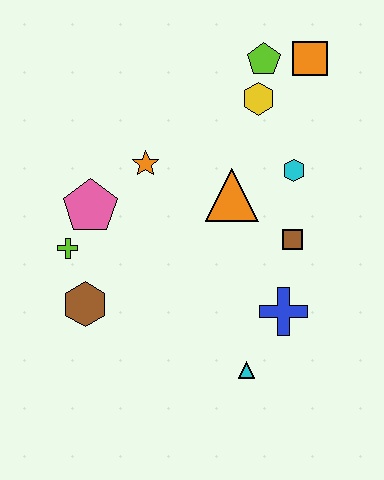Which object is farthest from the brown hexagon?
The orange square is farthest from the brown hexagon.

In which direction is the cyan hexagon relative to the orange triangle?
The cyan hexagon is to the right of the orange triangle.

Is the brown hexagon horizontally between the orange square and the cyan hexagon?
No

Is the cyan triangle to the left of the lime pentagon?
Yes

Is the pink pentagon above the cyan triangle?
Yes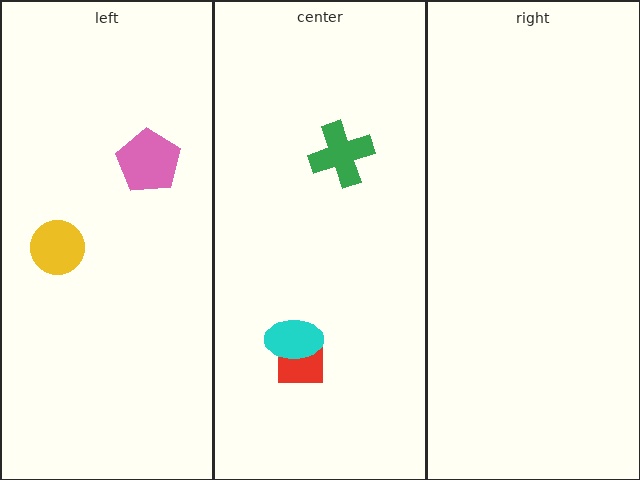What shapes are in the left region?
The yellow circle, the pink pentagon.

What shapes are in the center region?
The red square, the green cross, the cyan ellipse.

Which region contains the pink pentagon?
The left region.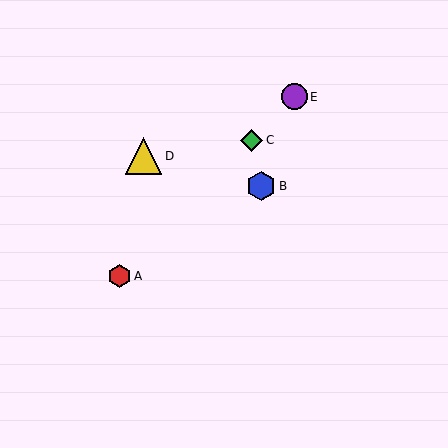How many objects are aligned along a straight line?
3 objects (A, C, E) are aligned along a straight line.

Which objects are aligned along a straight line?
Objects A, C, E are aligned along a straight line.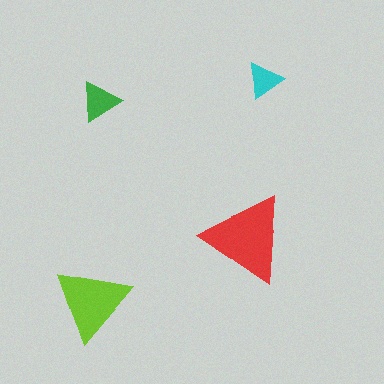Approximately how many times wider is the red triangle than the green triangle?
About 2 times wider.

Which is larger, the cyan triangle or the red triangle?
The red one.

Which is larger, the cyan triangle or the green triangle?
The green one.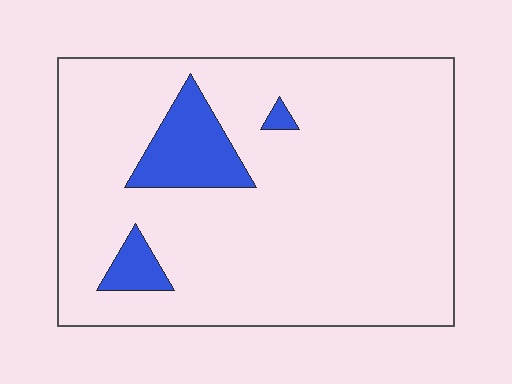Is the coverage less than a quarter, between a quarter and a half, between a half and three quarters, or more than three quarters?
Less than a quarter.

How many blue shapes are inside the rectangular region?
3.